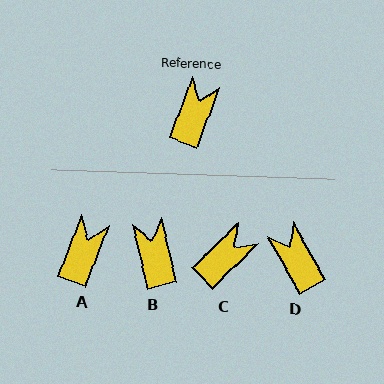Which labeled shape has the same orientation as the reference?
A.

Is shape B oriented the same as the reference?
No, it is off by about 34 degrees.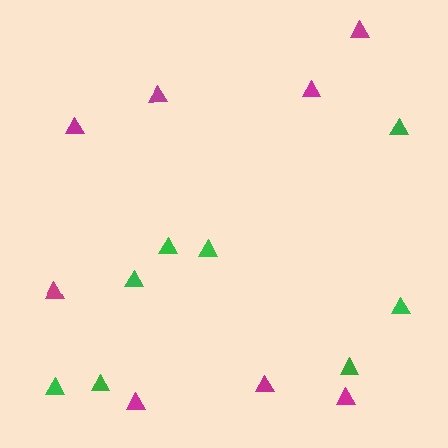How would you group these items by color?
There are 2 groups: one group of magenta triangles (8) and one group of green triangles (8).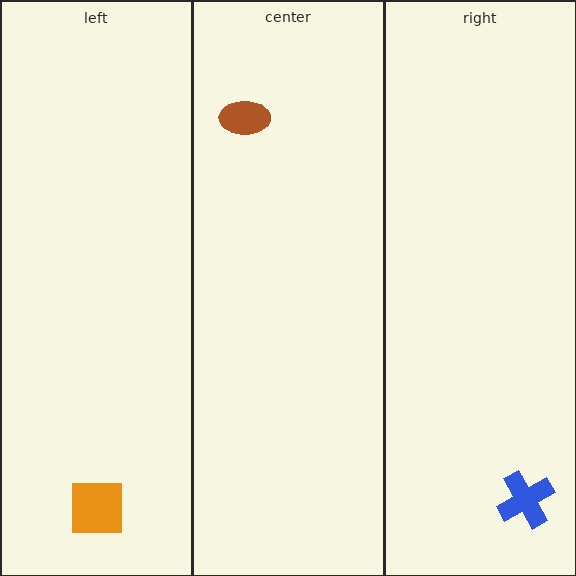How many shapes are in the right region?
1.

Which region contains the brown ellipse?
The center region.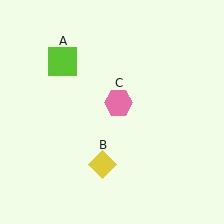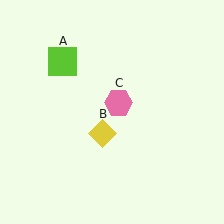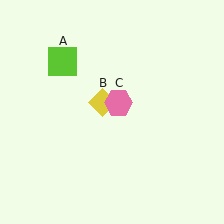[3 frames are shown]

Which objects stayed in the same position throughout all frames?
Lime square (object A) and pink hexagon (object C) remained stationary.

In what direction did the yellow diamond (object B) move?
The yellow diamond (object B) moved up.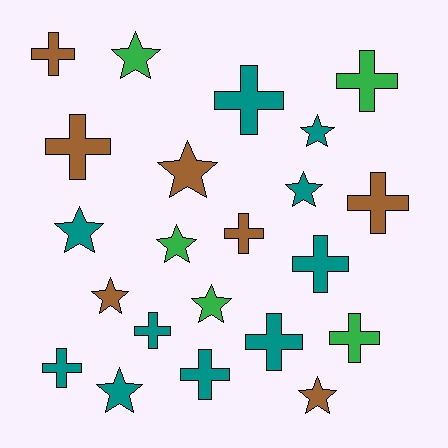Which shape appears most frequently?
Cross, with 12 objects.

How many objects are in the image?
There are 22 objects.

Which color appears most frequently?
Teal, with 10 objects.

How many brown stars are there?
There are 3 brown stars.